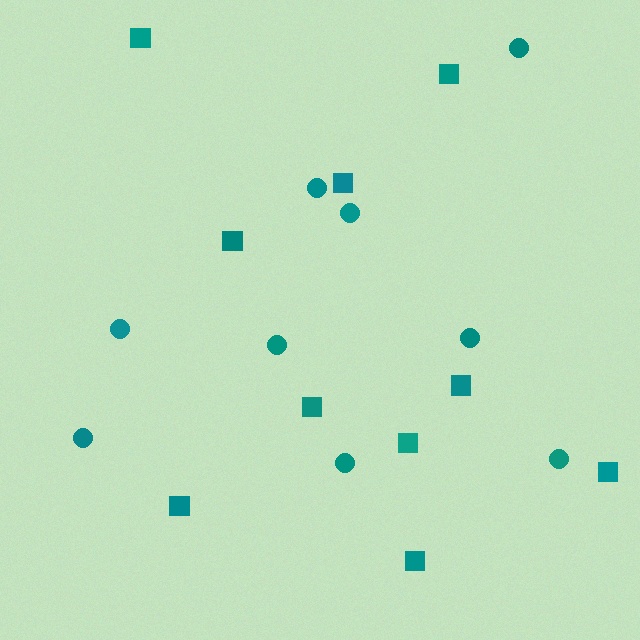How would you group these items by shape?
There are 2 groups: one group of circles (9) and one group of squares (10).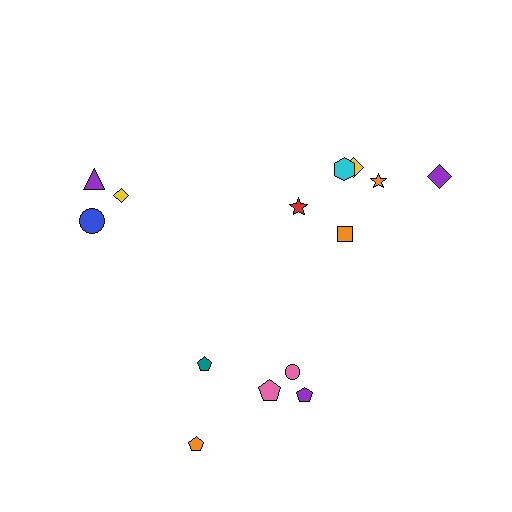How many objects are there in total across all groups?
There are 14 objects.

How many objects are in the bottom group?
There are 5 objects.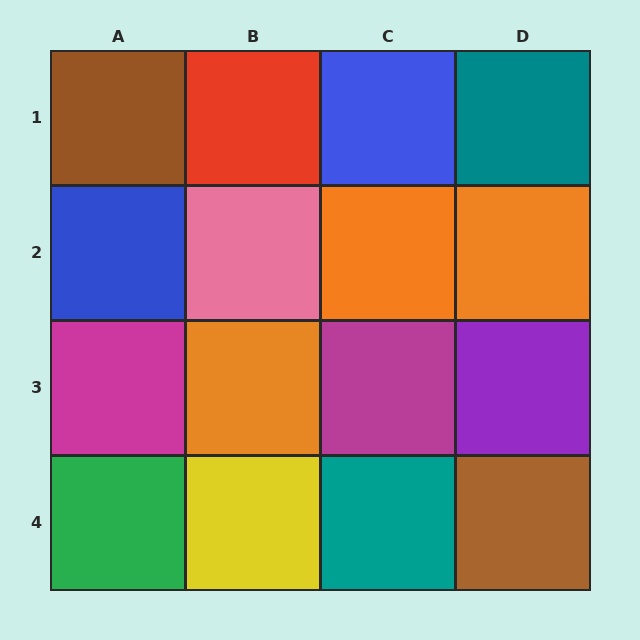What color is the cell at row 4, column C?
Teal.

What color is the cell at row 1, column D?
Teal.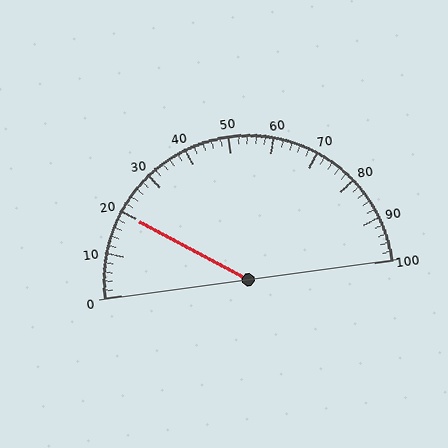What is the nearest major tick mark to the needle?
The nearest major tick mark is 20.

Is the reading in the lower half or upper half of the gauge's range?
The reading is in the lower half of the range (0 to 100).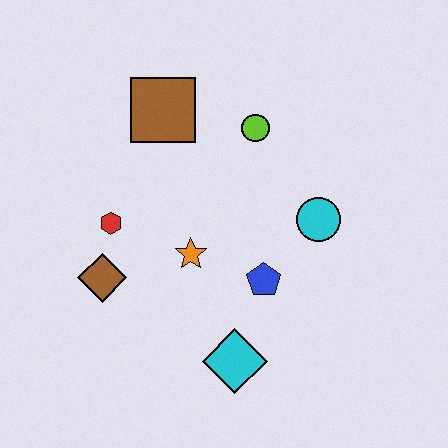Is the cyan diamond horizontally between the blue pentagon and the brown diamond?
Yes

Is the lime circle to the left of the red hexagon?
No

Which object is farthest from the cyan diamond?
The brown square is farthest from the cyan diamond.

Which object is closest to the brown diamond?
The red hexagon is closest to the brown diamond.